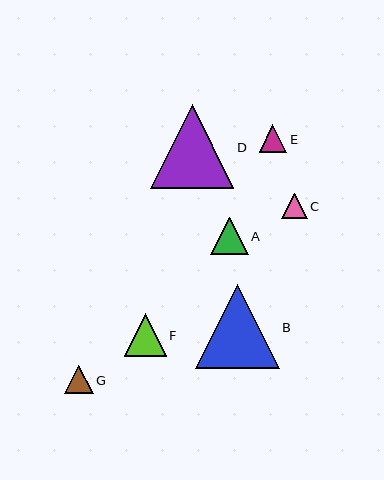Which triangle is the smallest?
Triangle C is the smallest with a size of approximately 26 pixels.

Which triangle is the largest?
Triangle B is the largest with a size of approximately 84 pixels.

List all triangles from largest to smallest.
From largest to smallest: B, D, F, A, G, E, C.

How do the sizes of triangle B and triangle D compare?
Triangle B and triangle D are approximately the same size.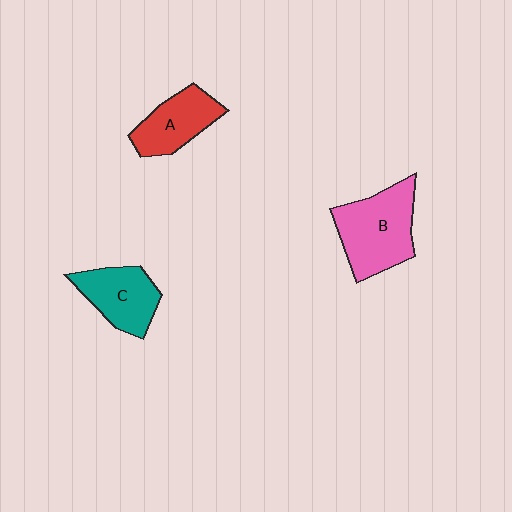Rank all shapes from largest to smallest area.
From largest to smallest: B (pink), C (teal), A (red).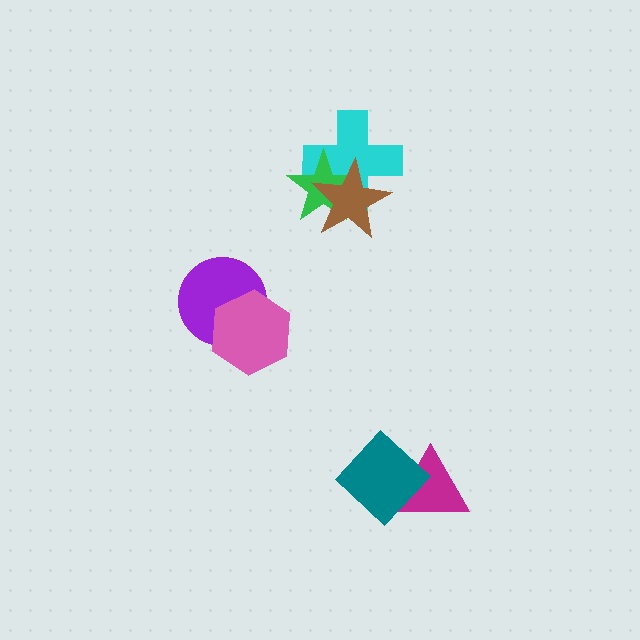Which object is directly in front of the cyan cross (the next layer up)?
The green star is directly in front of the cyan cross.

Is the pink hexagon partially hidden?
No, no other shape covers it.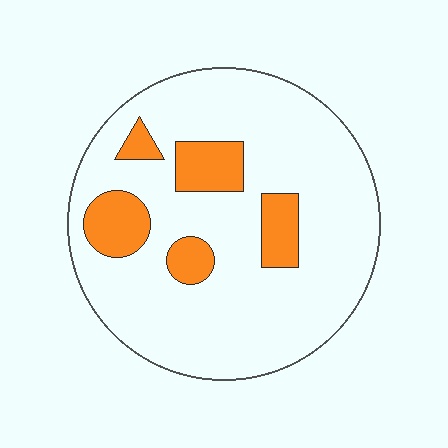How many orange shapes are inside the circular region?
5.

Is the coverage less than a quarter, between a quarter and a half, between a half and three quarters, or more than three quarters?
Less than a quarter.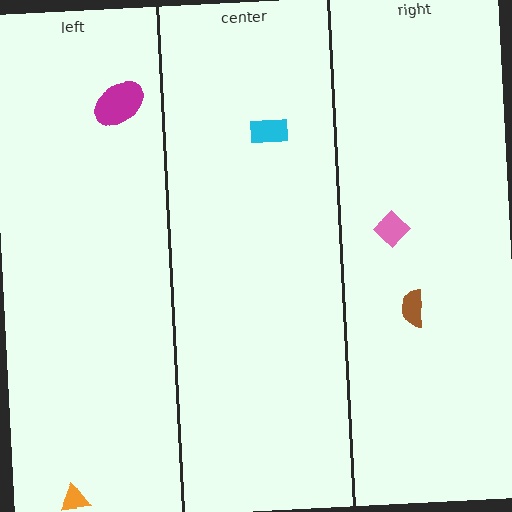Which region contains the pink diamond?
The right region.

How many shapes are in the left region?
2.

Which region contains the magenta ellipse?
The left region.